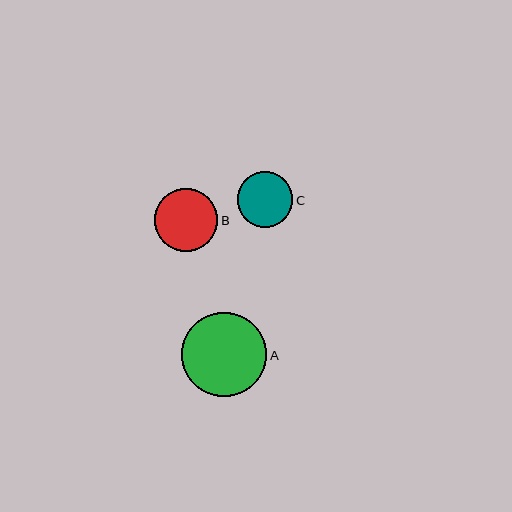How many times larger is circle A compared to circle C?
Circle A is approximately 1.5 times the size of circle C.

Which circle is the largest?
Circle A is the largest with a size of approximately 85 pixels.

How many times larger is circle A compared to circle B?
Circle A is approximately 1.4 times the size of circle B.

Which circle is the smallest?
Circle C is the smallest with a size of approximately 56 pixels.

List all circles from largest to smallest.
From largest to smallest: A, B, C.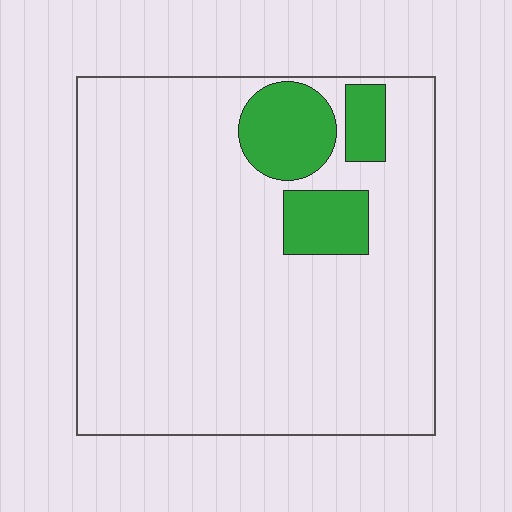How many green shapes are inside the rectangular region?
3.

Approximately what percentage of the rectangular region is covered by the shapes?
Approximately 15%.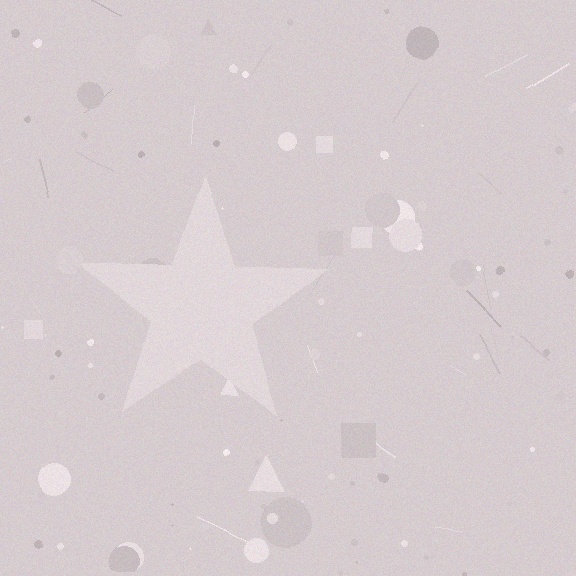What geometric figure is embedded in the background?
A star is embedded in the background.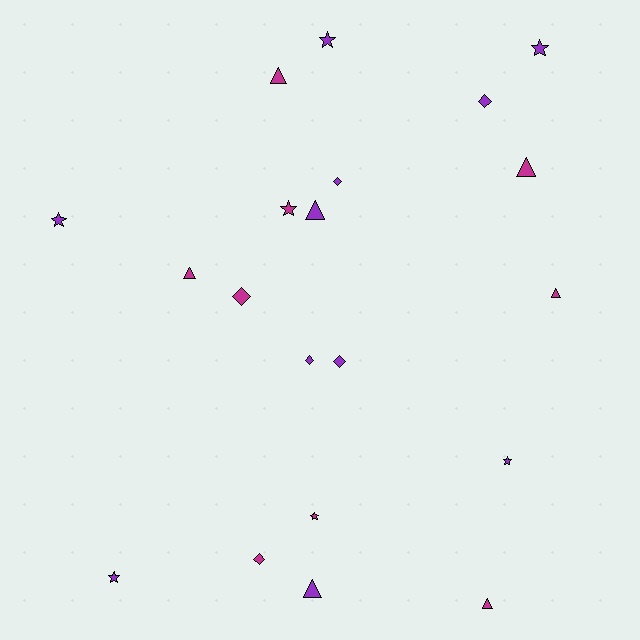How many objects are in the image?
There are 20 objects.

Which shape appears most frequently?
Triangle, with 7 objects.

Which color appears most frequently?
Purple, with 11 objects.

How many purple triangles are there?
There are 2 purple triangles.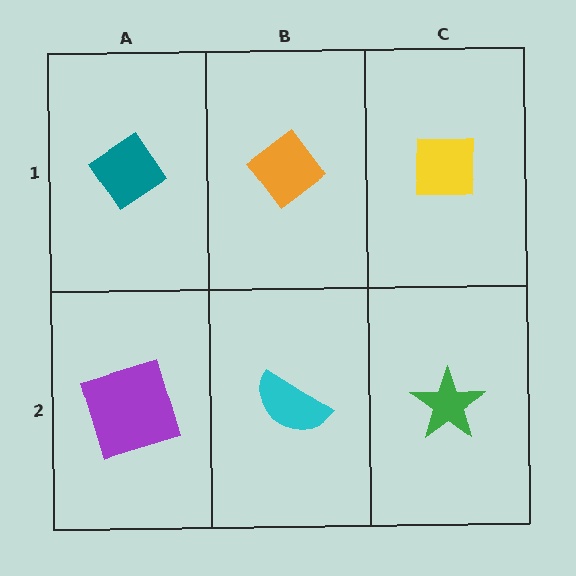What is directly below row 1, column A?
A purple square.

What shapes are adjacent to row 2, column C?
A yellow square (row 1, column C), a cyan semicircle (row 2, column B).